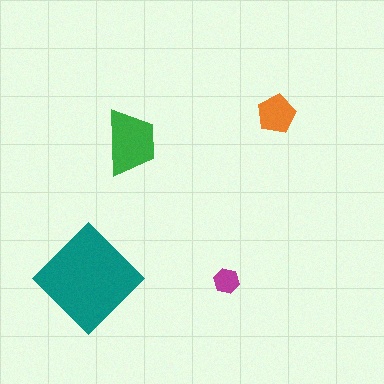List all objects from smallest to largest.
The magenta hexagon, the orange pentagon, the green trapezoid, the teal diamond.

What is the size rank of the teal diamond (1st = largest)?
1st.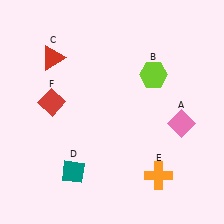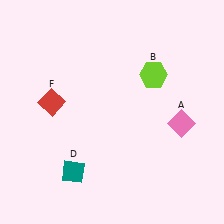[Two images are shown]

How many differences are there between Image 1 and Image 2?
There are 2 differences between the two images.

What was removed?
The red triangle (C), the orange cross (E) were removed in Image 2.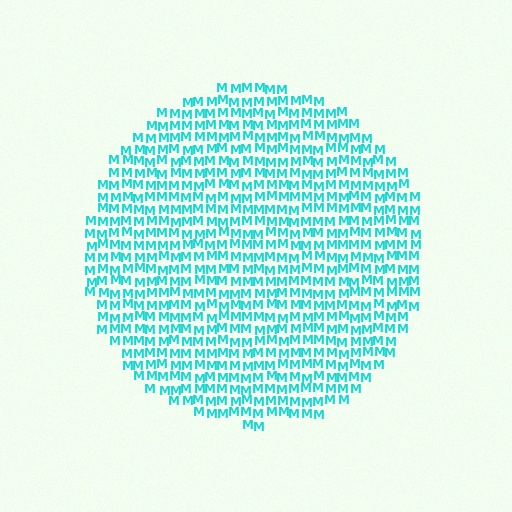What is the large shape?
The large shape is a circle.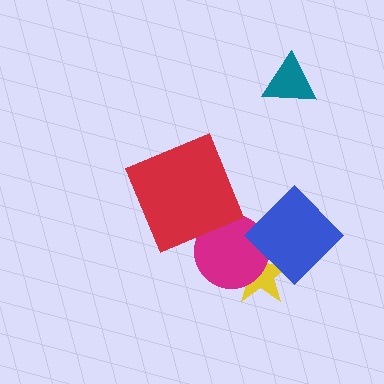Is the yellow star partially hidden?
Yes, it is partially covered by another shape.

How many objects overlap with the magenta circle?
2 objects overlap with the magenta circle.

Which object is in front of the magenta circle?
The blue diamond is in front of the magenta circle.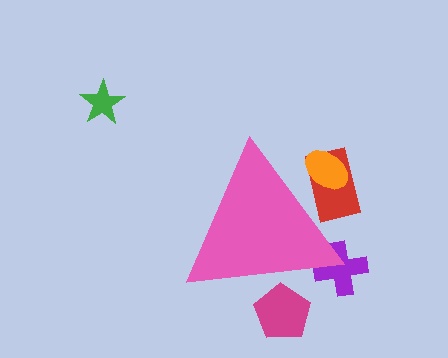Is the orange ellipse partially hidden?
Yes, the orange ellipse is partially hidden behind the pink triangle.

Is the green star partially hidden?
No, the green star is fully visible.